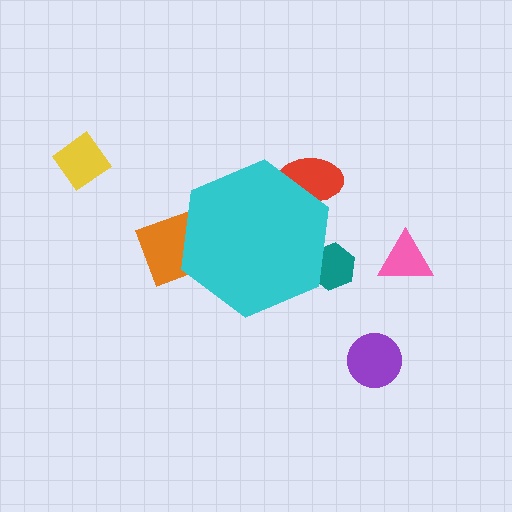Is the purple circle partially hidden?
No, the purple circle is fully visible.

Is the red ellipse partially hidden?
Yes, the red ellipse is partially hidden behind the cyan hexagon.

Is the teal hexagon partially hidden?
Yes, the teal hexagon is partially hidden behind the cyan hexagon.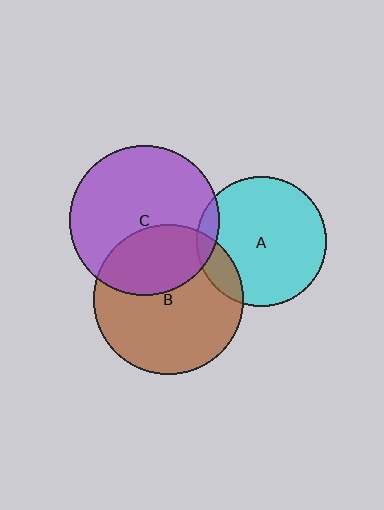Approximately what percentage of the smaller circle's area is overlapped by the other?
Approximately 10%.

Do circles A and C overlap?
Yes.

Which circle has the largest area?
Circle B (brown).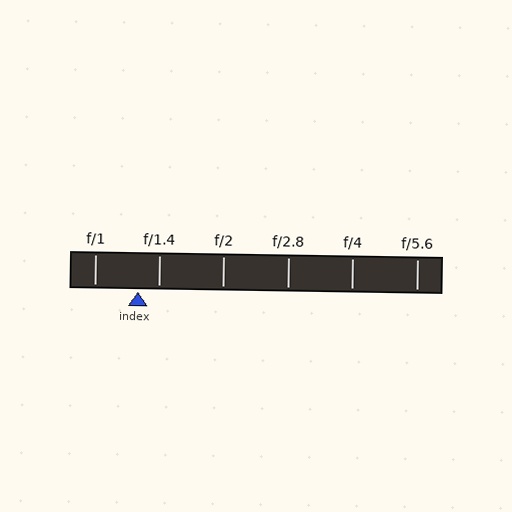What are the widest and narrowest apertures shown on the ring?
The widest aperture shown is f/1 and the narrowest is f/5.6.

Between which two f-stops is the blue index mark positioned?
The index mark is between f/1 and f/1.4.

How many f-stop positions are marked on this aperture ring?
There are 6 f-stop positions marked.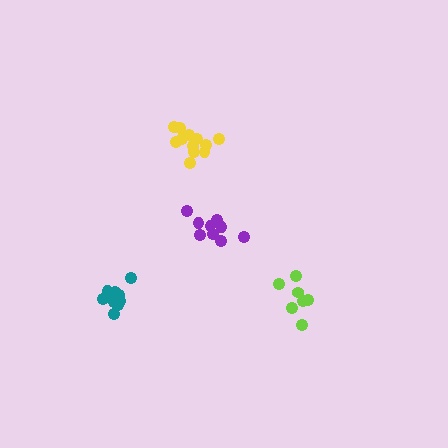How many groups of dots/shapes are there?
There are 4 groups.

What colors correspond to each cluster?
The clusters are colored: yellow, lime, teal, purple.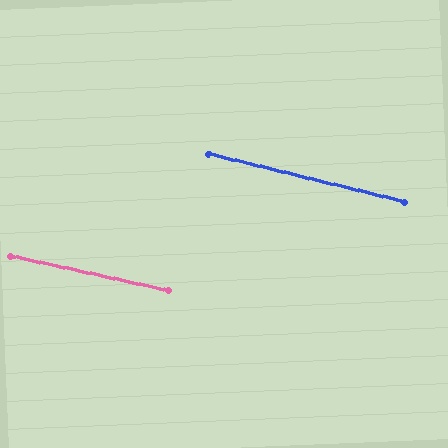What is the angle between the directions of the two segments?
Approximately 2 degrees.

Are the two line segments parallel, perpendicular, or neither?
Parallel — their directions differ by only 1.5°.